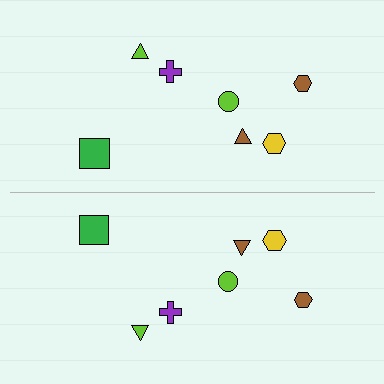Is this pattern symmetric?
Yes, this pattern has bilateral (reflection) symmetry.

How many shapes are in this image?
There are 14 shapes in this image.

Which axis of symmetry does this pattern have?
The pattern has a horizontal axis of symmetry running through the center of the image.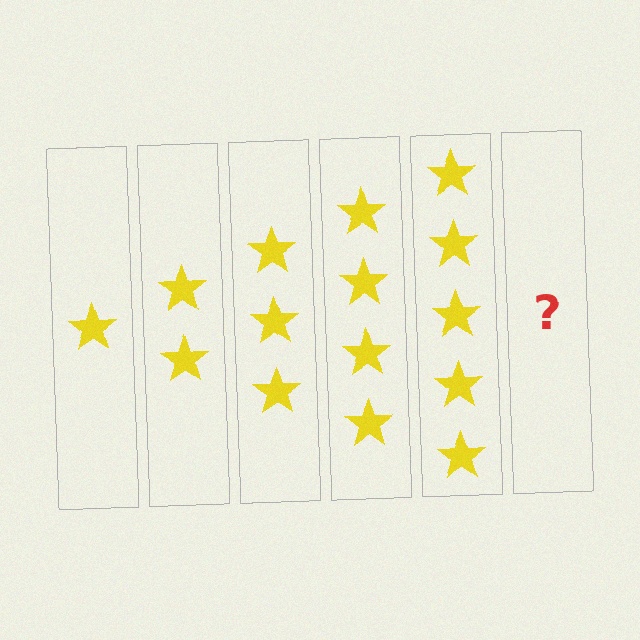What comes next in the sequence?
The next element should be 6 stars.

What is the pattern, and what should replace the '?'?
The pattern is that each step adds one more star. The '?' should be 6 stars.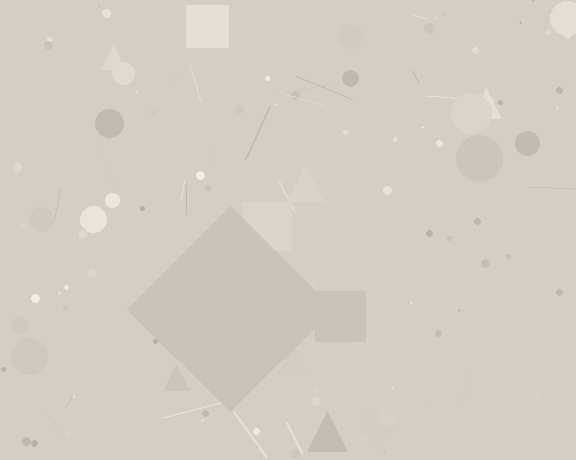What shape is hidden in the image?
A diamond is hidden in the image.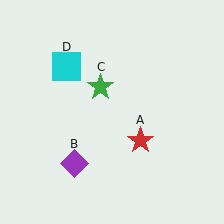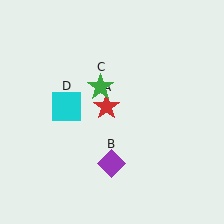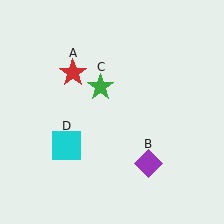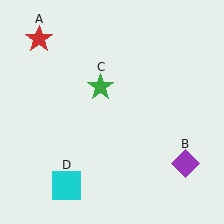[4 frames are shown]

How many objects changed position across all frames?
3 objects changed position: red star (object A), purple diamond (object B), cyan square (object D).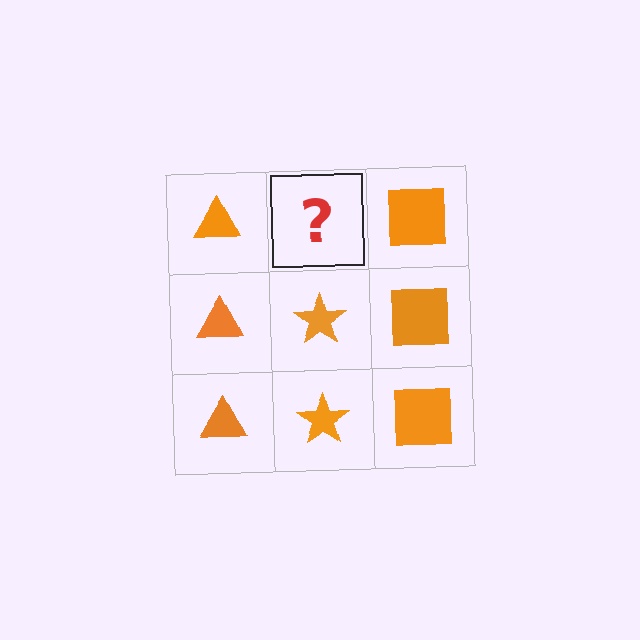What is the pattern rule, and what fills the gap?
The rule is that each column has a consistent shape. The gap should be filled with an orange star.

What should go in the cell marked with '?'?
The missing cell should contain an orange star.